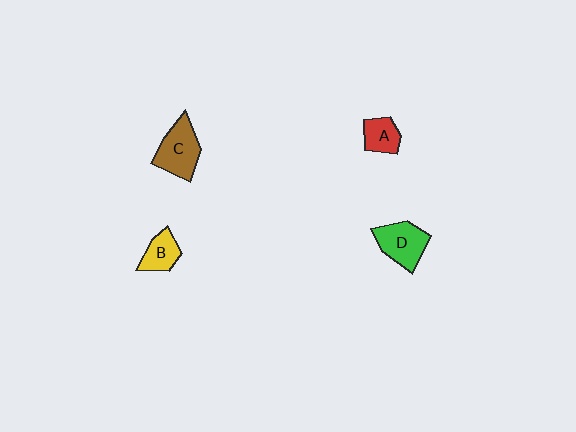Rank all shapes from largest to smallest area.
From largest to smallest: C (brown), D (green), B (yellow), A (red).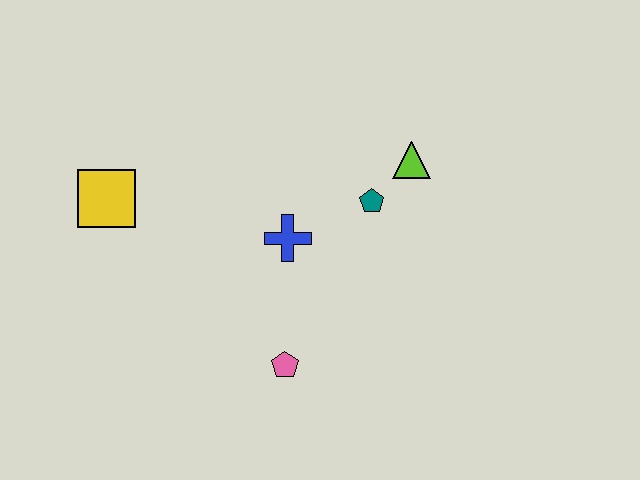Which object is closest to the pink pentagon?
The blue cross is closest to the pink pentagon.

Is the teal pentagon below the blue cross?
No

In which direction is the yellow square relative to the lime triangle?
The yellow square is to the left of the lime triangle.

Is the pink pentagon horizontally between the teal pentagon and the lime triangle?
No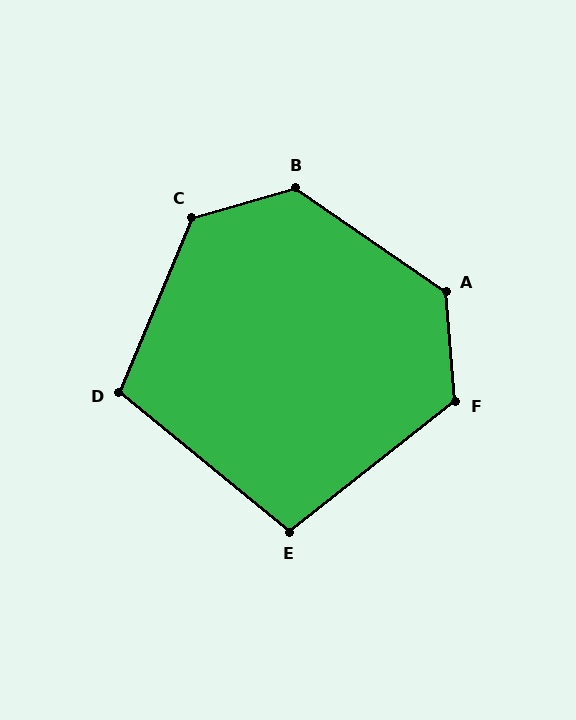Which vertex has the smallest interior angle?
E, at approximately 102 degrees.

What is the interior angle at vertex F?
Approximately 123 degrees (obtuse).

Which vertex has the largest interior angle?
B, at approximately 130 degrees.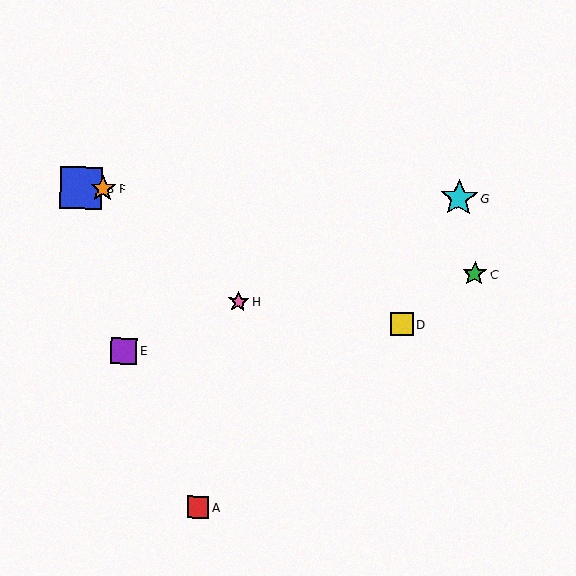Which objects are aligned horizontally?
Objects B, F, G are aligned horizontally.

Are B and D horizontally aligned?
No, B is at y≈188 and D is at y≈324.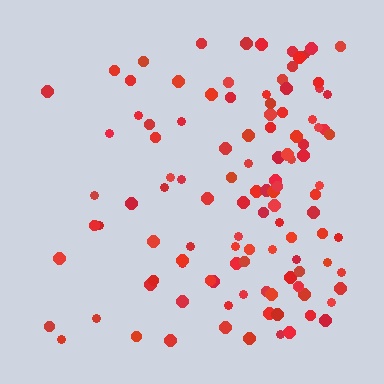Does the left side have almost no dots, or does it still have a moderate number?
Still a moderate number, just noticeably fewer than the right.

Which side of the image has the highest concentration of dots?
The right.